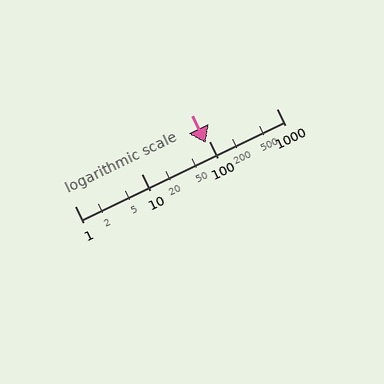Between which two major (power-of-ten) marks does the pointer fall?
The pointer is between 10 and 100.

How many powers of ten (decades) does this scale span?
The scale spans 3 decades, from 1 to 1000.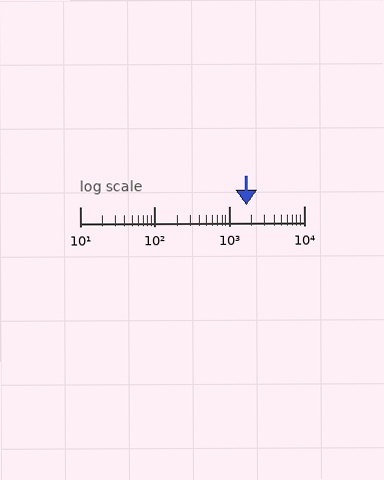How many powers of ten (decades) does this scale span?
The scale spans 3 decades, from 10 to 10000.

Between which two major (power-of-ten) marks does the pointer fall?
The pointer is between 1000 and 10000.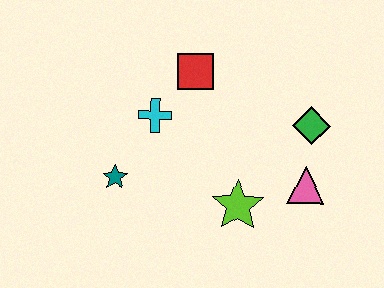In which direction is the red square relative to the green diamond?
The red square is to the left of the green diamond.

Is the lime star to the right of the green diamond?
No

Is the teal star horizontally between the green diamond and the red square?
No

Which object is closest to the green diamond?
The pink triangle is closest to the green diamond.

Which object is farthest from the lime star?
The red square is farthest from the lime star.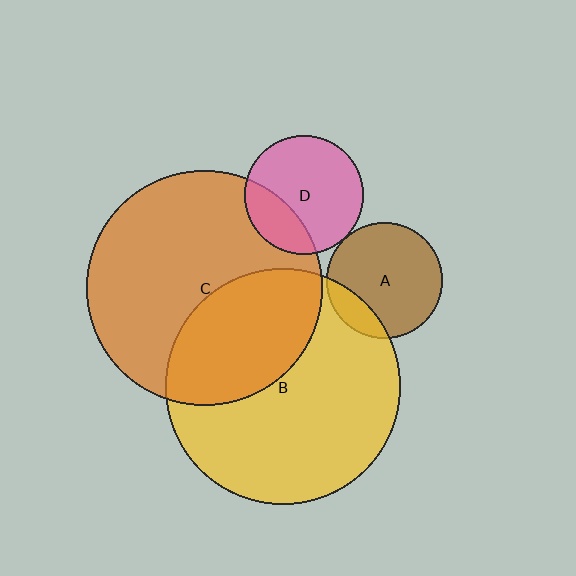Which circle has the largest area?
Circle B (yellow).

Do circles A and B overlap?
Yes.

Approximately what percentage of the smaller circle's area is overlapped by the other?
Approximately 15%.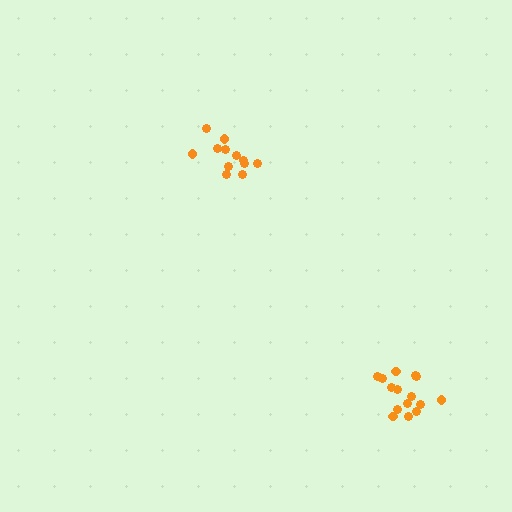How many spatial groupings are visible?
There are 2 spatial groupings.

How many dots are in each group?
Group 1: 15 dots, Group 2: 12 dots (27 total).